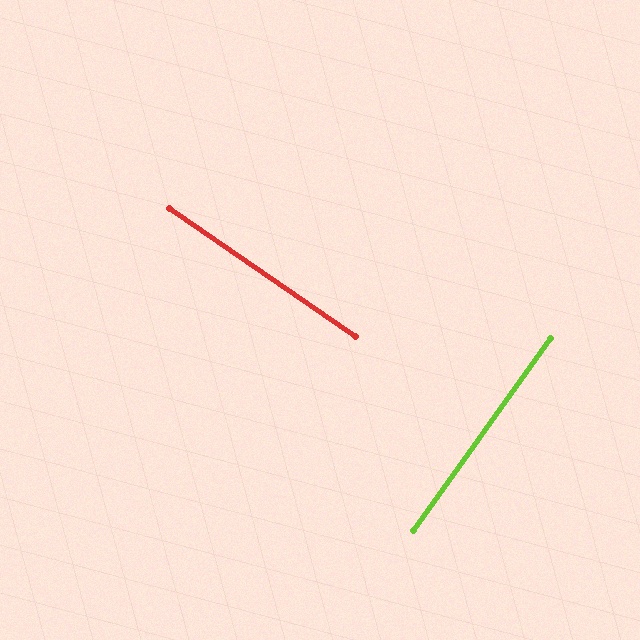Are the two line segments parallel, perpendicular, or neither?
Perpendicular — they meet at approximately 89°.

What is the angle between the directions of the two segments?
Approximately 89 degrees.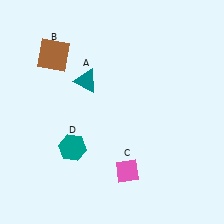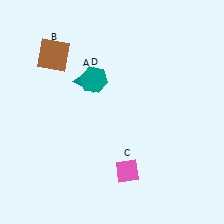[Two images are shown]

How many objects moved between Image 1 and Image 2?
1 object moved between the two images.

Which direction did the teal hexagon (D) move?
The teal hexagon (D) moved up.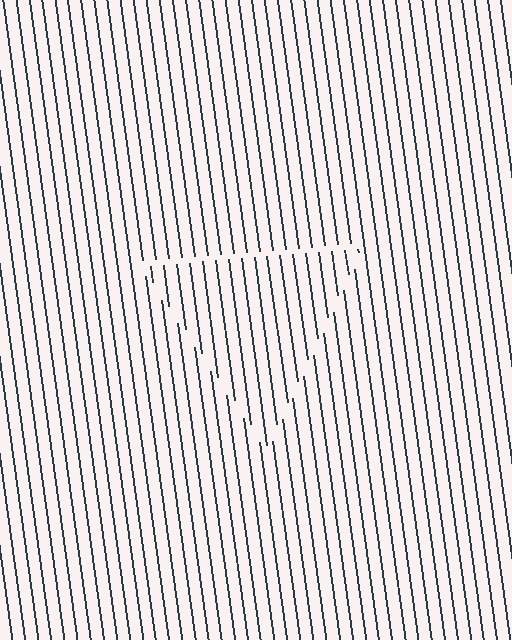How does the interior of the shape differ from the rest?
The interior of the shape contains the same grating, shifted by half a period — the contour is defined by the phase discontinuity where line-ends from the inner and outer gratings abut.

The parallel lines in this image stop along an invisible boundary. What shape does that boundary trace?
An illusory triangle. The interior of the shape contains the same grating, shifted by half a period — the contour is defined by the phase discontinuity where line-ends from the inner and outer gratings abut.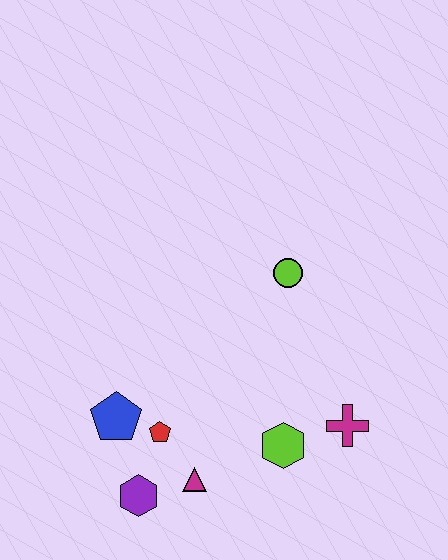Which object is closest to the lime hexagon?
The magenta cross is closest to the lime hexagon.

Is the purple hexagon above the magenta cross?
No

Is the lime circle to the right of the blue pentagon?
Yes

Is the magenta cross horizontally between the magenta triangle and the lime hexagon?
No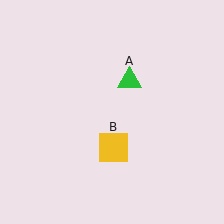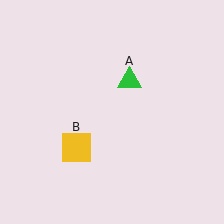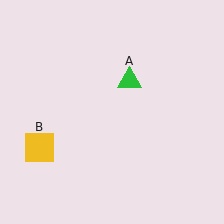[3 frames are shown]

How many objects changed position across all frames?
1 object changed position: yellow square (object B).